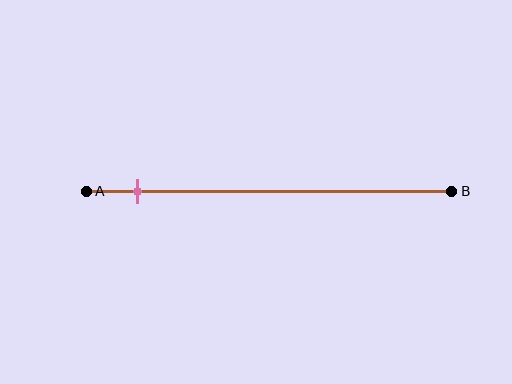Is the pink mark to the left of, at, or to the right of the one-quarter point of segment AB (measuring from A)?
The pink mark is to the left of the one-quarter point of segment AB.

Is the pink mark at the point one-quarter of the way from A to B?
No, the mark is at about 15% from A, not at the 25% one-quarter point.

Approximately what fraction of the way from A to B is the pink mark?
The pink mark is approximately 15% of the way from A to B.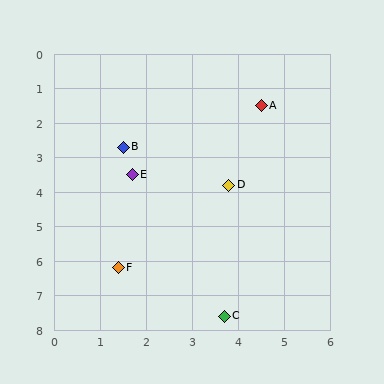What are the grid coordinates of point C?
Point C is at approximately (3.7, 7.6).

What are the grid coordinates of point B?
Point B is at approximately (1.5, 2.7).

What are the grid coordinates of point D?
Point D is at approximately (3.8, 3.8).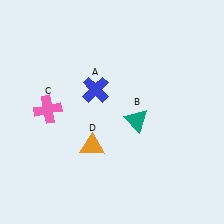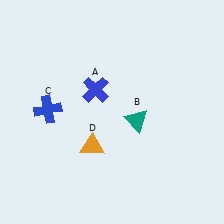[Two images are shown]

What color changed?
The cross (C) changed from pink in Image 1 to blue in Image 2.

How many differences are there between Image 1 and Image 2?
There is 1 difference between the two images.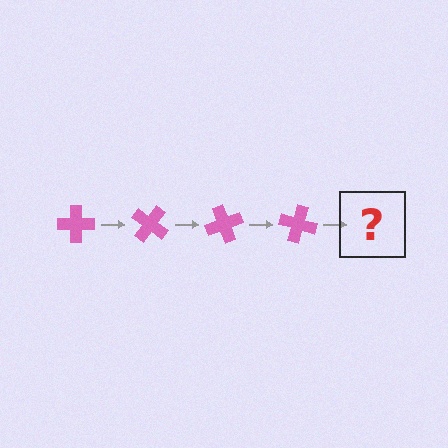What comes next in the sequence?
The next element should be a pink cross rotated 140 degrees.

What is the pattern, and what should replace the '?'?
The pattern is that the cross rotates 35 degrees each step. The '?' should be a pink cross rotated 140 degrees.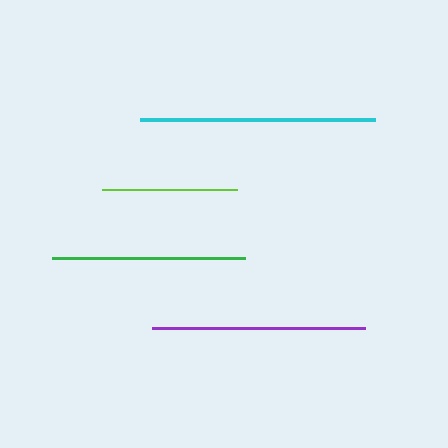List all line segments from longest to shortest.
From longest to shortest: cyan, purple, green, lime.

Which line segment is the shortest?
The lime line is the shortest at approximately 135 pixels.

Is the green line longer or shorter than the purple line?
The purple line is longer than the green line.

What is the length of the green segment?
The green segment is approximately 193 pixels long.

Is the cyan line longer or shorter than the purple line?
The cyan line is longer than the purple line.